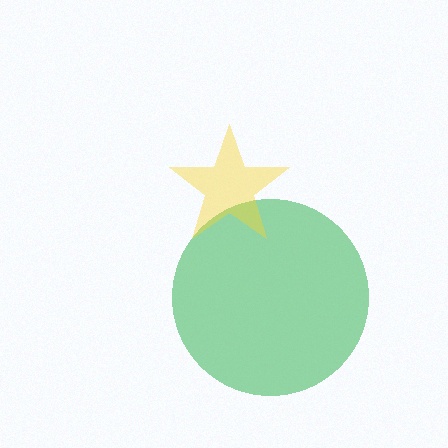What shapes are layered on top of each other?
The layered shapes are: a green circle, a yellow star.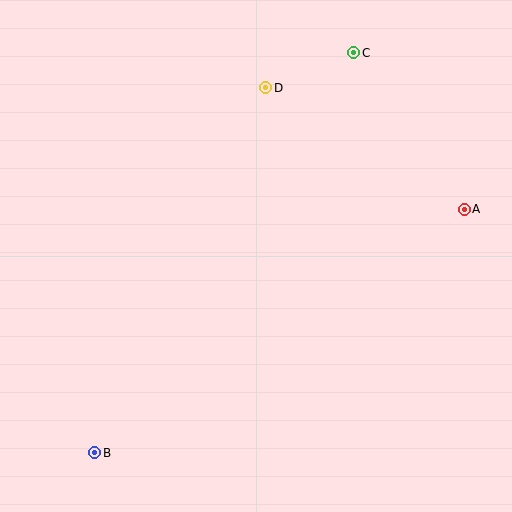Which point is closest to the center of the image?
Point D at (266, 88) is closest to the center.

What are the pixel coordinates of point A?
Point A is at (464, 209).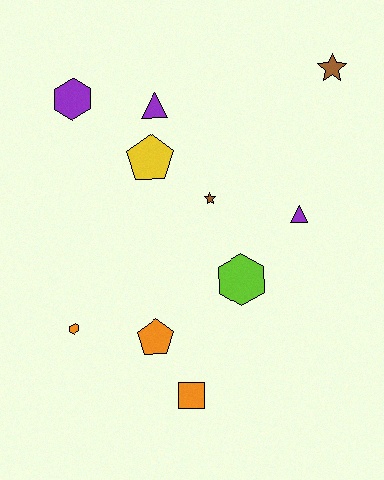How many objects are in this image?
There are 10 objects.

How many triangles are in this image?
There are 2 triangles.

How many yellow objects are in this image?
There is 1 yellow object.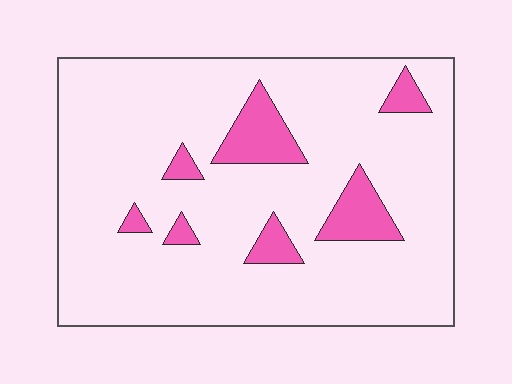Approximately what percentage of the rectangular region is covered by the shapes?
Approximately 10%.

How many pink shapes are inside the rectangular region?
7.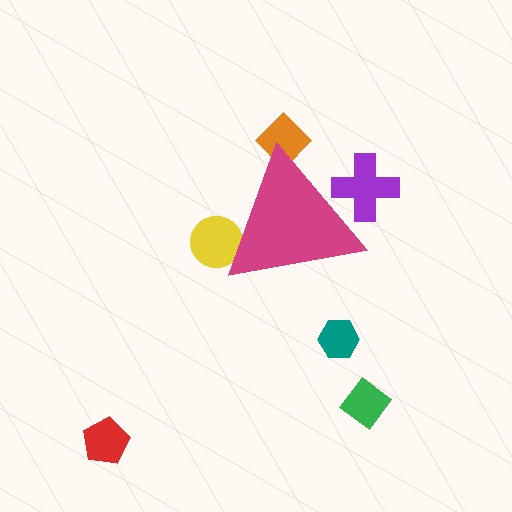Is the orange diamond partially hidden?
Yes, the orange diamond is partially hidden behind the magenta triangle.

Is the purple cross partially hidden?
Yes, the purple cross is partially hidden behind the magenta triangle.